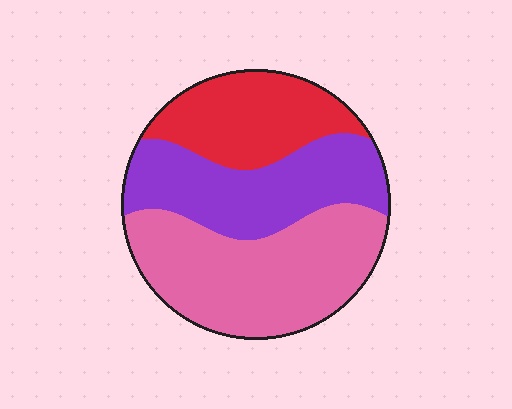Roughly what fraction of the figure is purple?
Purple takes up about one third (1/3) of the figure.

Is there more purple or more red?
Purple.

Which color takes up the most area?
Pink, at roughly 45%.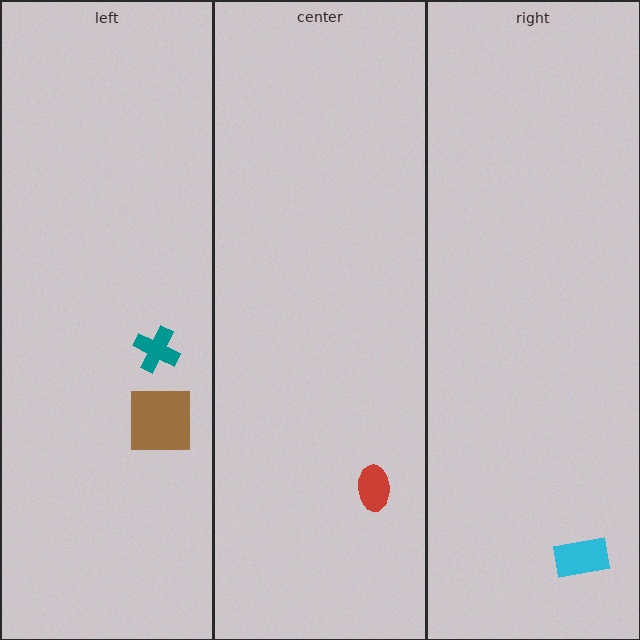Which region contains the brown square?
The left region.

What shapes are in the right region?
The cyan rectangle.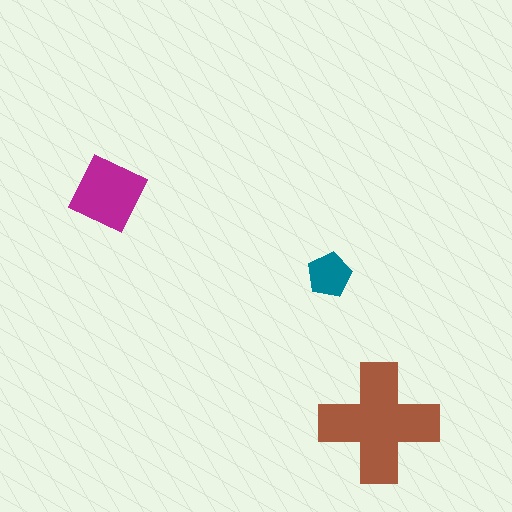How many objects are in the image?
There are 3 objects in the image.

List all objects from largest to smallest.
The brown cross, the magenta diamond, the teal pentagon.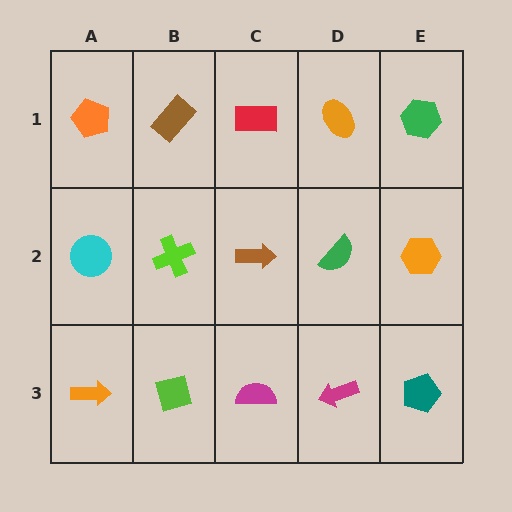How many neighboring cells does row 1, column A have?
2.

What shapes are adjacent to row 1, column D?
A green semicircle (row 2, column D), a red rectangle (row 1, column C), a green hexagon (row 1, column E).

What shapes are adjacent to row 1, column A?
A cyan circle (row 2, column A), a brown rectangle (row 1, column B).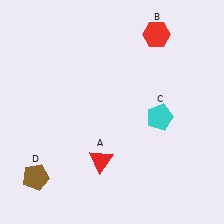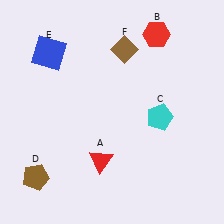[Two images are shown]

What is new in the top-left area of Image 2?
A blue square (E) was added in the top-left area of Image 2.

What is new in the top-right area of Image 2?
A brown diamond (F) was added in the top-right area of Image 2.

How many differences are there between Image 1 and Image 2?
There are 2 differences between the two images.